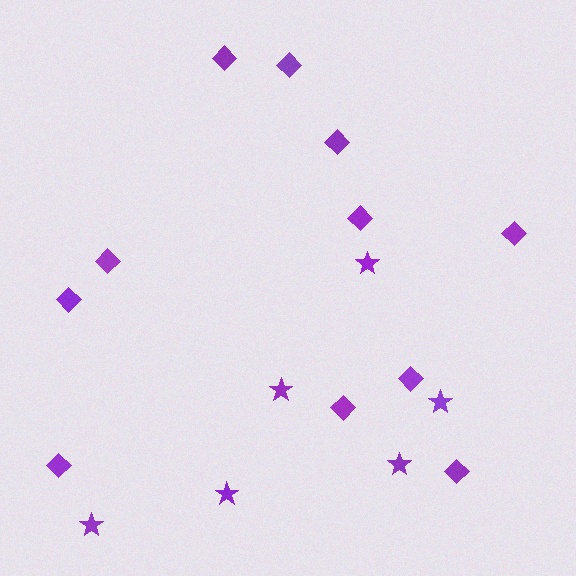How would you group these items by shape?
There are 2 groups: one group of diamonds (11) and one group of stars (6).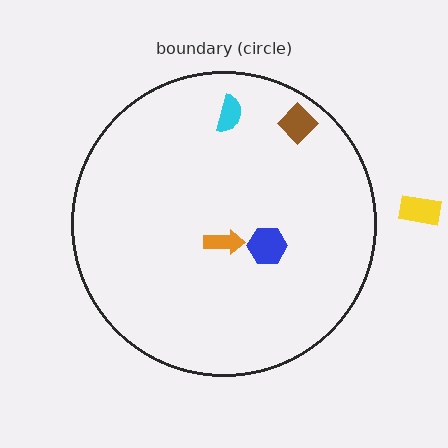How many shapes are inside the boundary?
4 inside, 1 outside.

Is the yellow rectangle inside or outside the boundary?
Outside.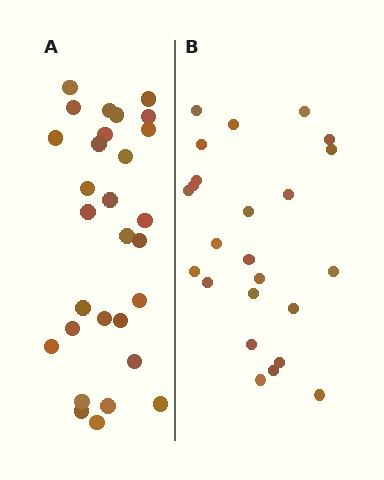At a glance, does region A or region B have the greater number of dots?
Region A (the left region) has more dots.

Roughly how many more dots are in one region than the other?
Region A has about 5 more dots than region B.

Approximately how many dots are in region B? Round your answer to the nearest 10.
About 20 dots. (The exact count is 24, which rounds to 20.)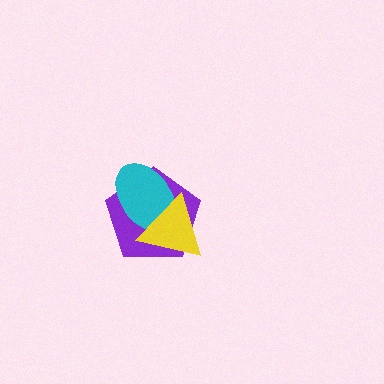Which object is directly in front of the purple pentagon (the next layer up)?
The cyan ellipse is directly in front of the purple pentagon.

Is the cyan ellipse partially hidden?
Yes, it is partially covered by another shape.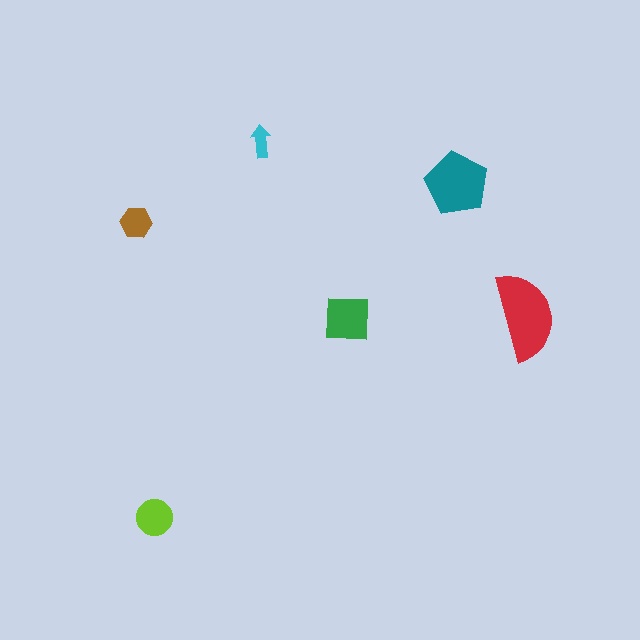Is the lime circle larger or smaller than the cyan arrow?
Larger.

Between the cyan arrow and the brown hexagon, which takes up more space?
The brown hexagon.